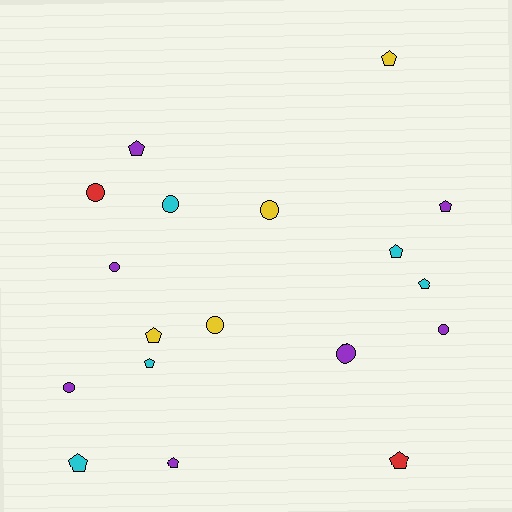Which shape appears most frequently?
Pentagon, with 10 objects.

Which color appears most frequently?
Purple, with 7 objects.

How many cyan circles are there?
There is 1 cyan circle.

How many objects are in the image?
There are 18 objects.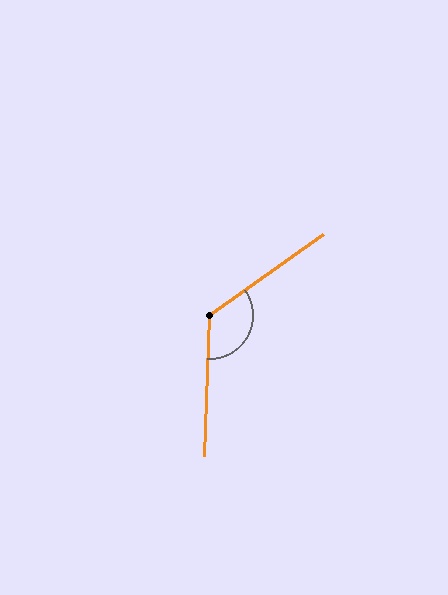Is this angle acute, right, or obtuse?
It is obtuse.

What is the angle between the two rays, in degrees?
Approximately 127 degrees.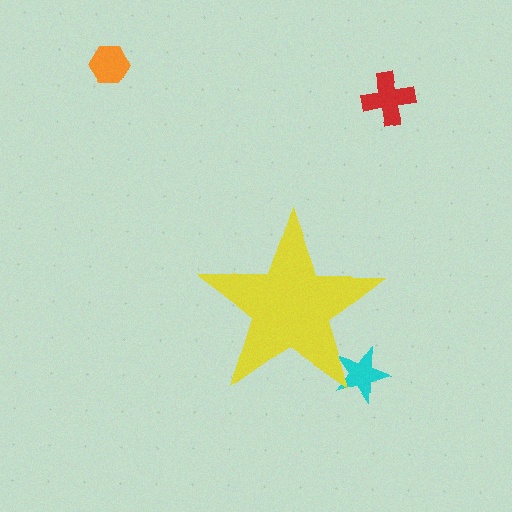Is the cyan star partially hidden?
Yes, the cyan star is partially hidden behind the yellow star.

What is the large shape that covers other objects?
A yellow star.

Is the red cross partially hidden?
No, the red cross is fully visible.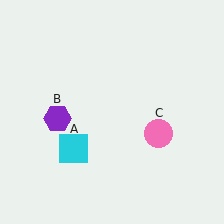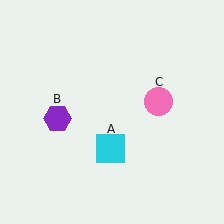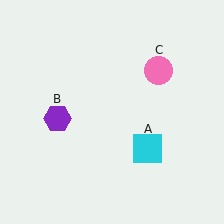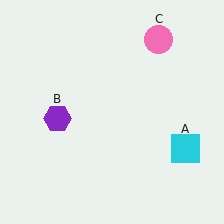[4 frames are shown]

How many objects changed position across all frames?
2 objects changed position: cyan square (object A), pink circle (object C).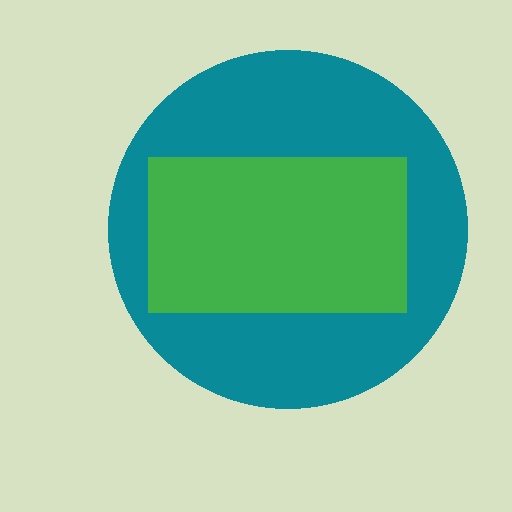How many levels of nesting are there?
2.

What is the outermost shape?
The teal circle.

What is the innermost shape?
The green rectangle.